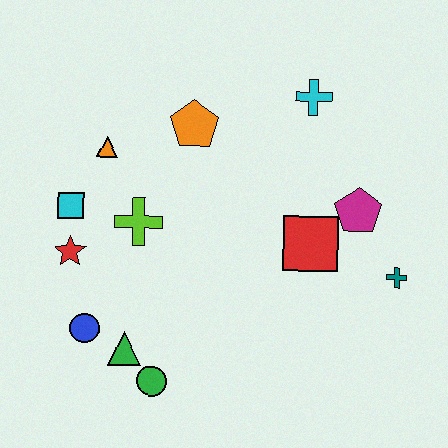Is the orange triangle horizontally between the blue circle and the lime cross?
Yes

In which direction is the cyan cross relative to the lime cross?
The cyan cross is to the right of the lime cross.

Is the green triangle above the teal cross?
No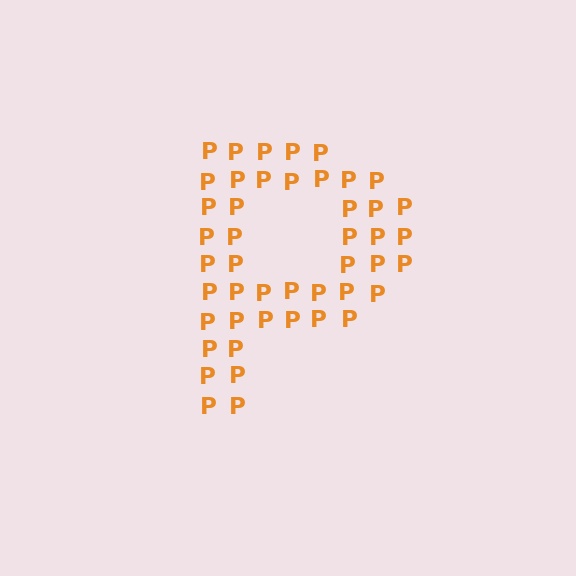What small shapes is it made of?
It is made of small letter P's.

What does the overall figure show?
The overall figure shows the letter P.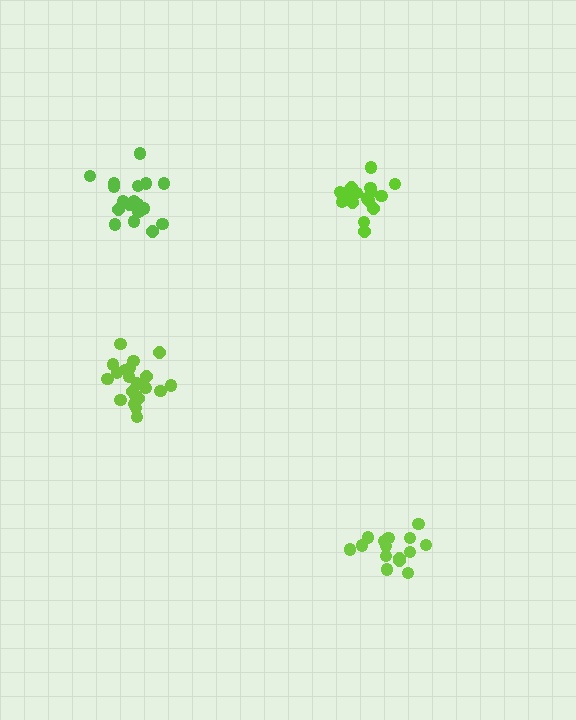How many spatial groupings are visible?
There are 4 spatial groupings.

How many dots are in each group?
Group 1: 20 dots, Group 2: 15 dots, Group 3: 21 dots, Group 4: 18 dots (74 total).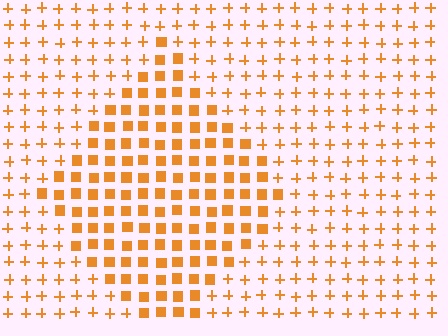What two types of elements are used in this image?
The image uses squares inside the diamond region and plus signs outside it.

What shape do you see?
I see a diamond.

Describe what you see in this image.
The image is filled with small orange elements arranged in a uniform grid. A diamond-shaped region contains squares, while the surrounding area contains plus signs. The boundary is defined purely by the change in element shape.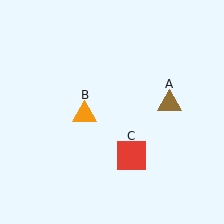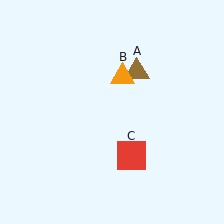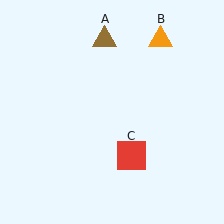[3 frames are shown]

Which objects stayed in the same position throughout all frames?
Red square (object C) remained stationary.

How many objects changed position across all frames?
2 objects changed position: brown triangle (object A), orange triangle (object B).